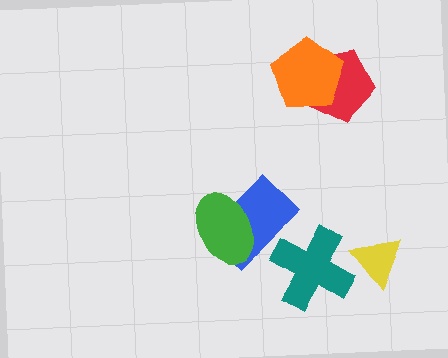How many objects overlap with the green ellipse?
1 object overlaps with the green ellipse.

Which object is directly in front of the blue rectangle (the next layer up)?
The green ellipse is directly in front of the blue rectangle.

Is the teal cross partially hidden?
No, no other shape covers it.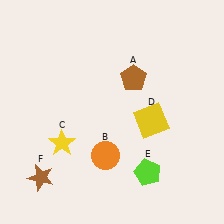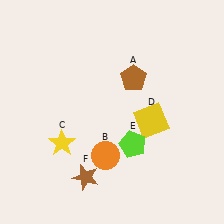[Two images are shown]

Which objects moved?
The objects that moved are: the lime pentagon (E), the brown star (F).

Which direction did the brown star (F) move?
The brown star (F) moved right.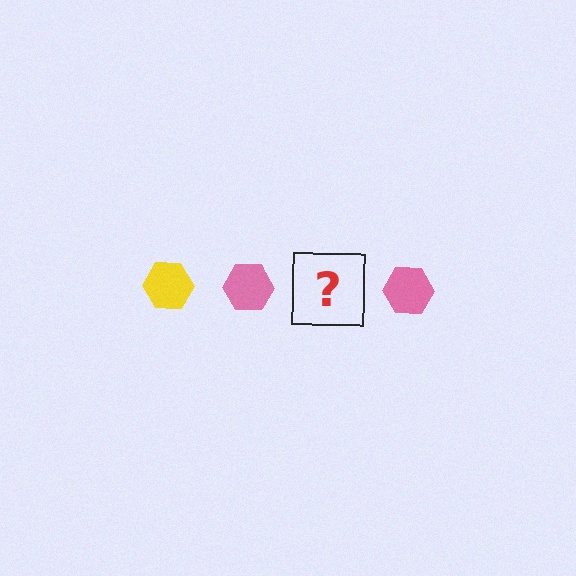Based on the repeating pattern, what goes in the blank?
The blank should be a yellow hexagon.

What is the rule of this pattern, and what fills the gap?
The rule is that the pattern cycles through yellow, pink hexagons. The gap should be filled with a yellow hexagon.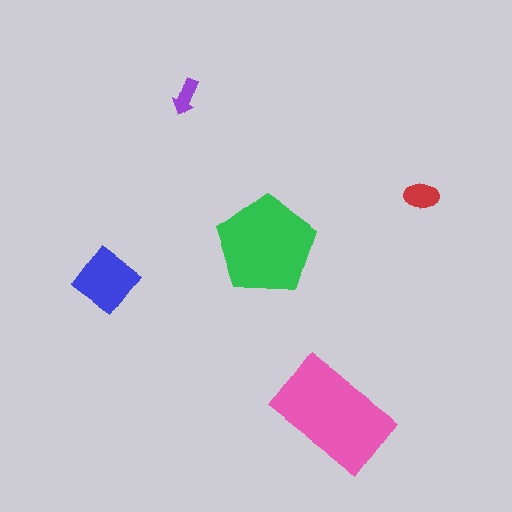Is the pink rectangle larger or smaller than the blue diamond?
Larger.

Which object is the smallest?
The purple arrow.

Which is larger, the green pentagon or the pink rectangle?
The pink rectangle.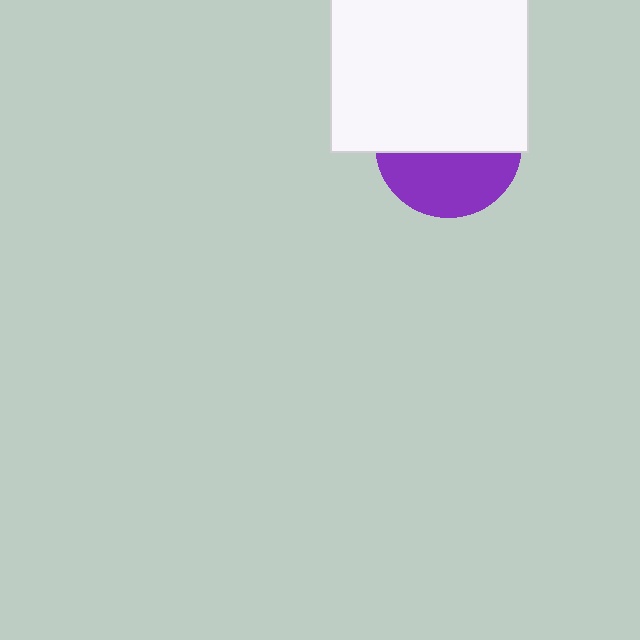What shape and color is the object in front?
The object in front is a white square.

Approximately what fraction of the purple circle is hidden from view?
Roughly 58% of the purple circle is hidden behind the white square.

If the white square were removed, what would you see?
You would see the complete purple circle.